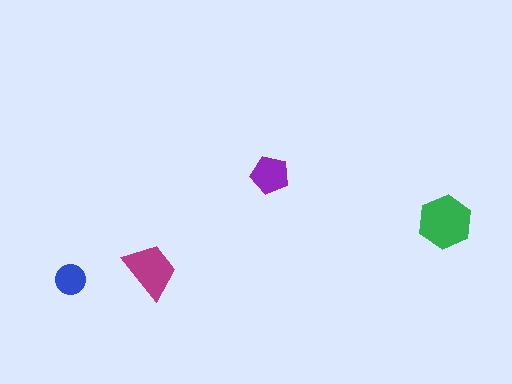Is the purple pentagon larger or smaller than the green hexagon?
Smaller.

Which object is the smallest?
The blue circle.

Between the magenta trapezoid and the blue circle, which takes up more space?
The magenta trapezoid.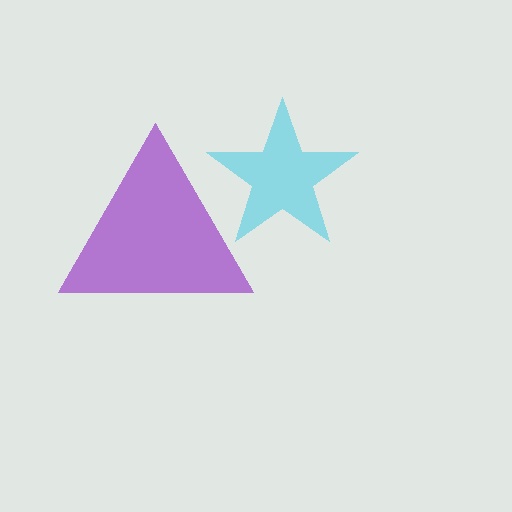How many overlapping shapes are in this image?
There are 2 overlapping shapes in the image.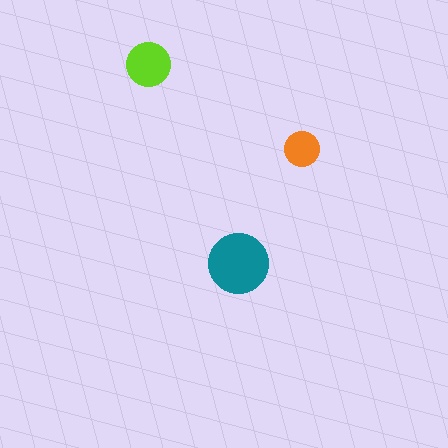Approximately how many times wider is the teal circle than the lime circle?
About 1.5 times wider.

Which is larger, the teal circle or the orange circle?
The teal one.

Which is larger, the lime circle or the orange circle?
The lime one.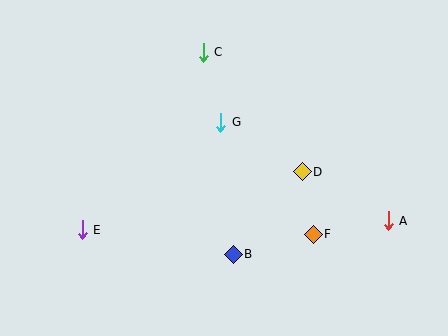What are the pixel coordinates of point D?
Point D is at (302, 172).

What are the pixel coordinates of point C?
Point C is at (203, 52).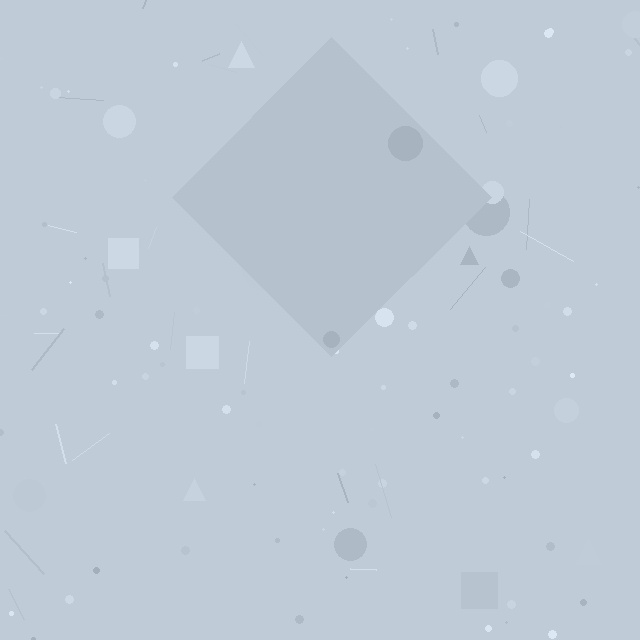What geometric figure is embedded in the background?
A diamond is embedded in the background.